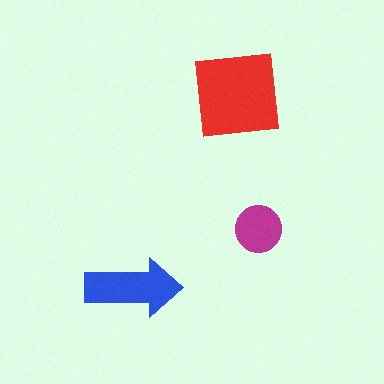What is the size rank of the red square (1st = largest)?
1st.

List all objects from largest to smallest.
The red square, the blue arrow, the magenta circle.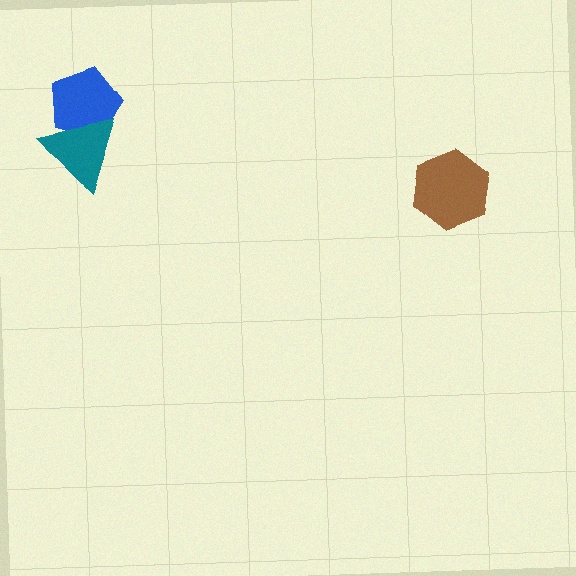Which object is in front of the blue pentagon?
The teal triangle is in front of the blue pentagon.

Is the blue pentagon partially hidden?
Yes, it is partially covered by another shape.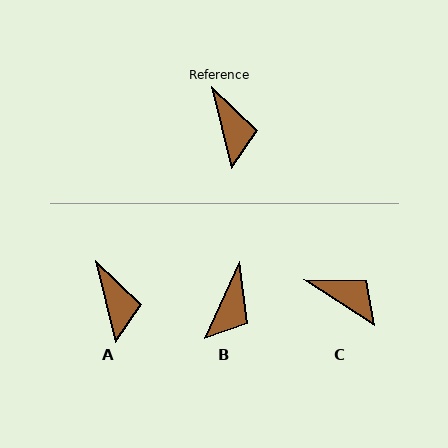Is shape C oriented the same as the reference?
No, it is off by about 44 degrees.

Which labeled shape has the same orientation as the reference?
A.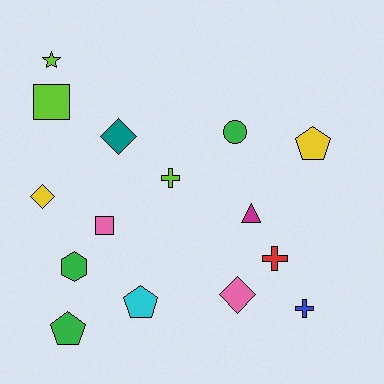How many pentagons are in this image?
There are 3 pentagons.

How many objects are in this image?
There are 15 objects.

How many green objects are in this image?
There are 3 green objects.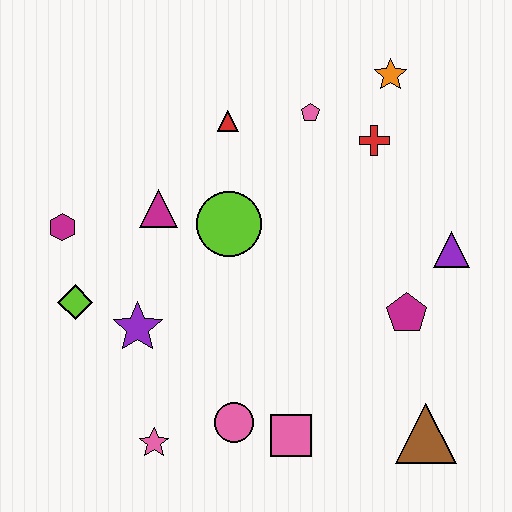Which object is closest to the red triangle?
The pink pentagon is closest to the red triangle.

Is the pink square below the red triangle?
Yes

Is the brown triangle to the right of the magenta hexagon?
Yes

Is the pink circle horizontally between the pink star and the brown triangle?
Yes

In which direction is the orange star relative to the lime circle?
The orange star is to the right of the lime circle.